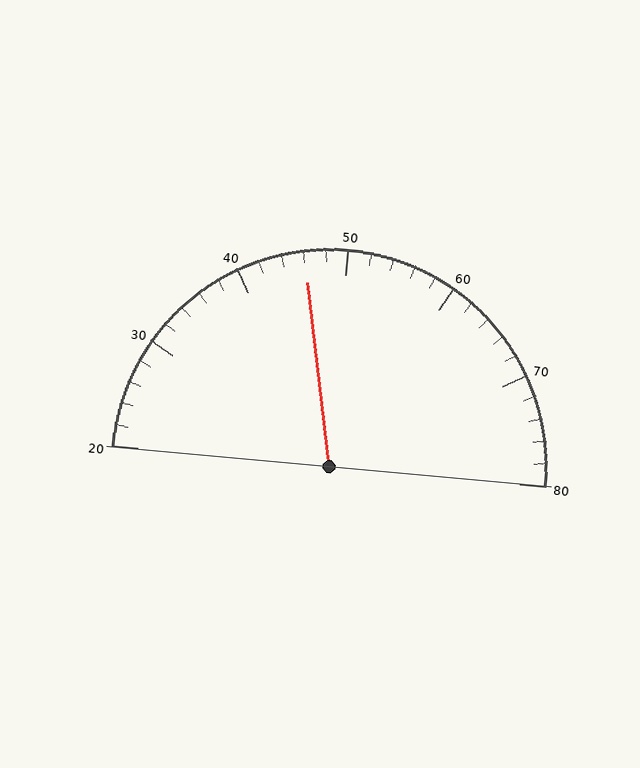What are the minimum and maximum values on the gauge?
The gauge ranges from 20 to 80.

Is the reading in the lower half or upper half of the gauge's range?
The reading is in the lower half of the range (20 to 80).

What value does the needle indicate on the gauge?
The needle indicates approximately 46.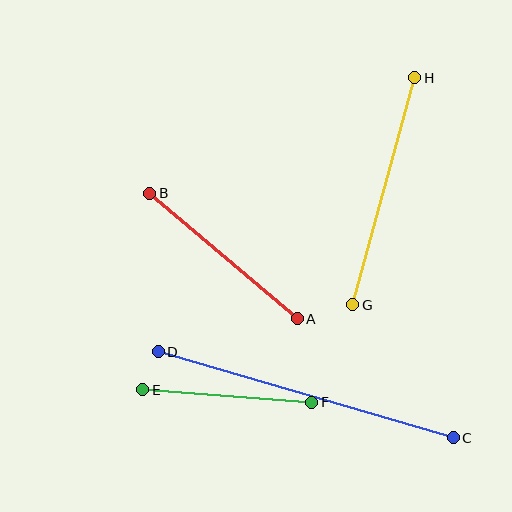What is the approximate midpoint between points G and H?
The midpoint is at approximately (384, 191) pixels.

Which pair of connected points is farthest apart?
Points C and D are farthest apart.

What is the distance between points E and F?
The distance is approximately 170 pixels.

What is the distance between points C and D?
The distance is approximately 308 pixels.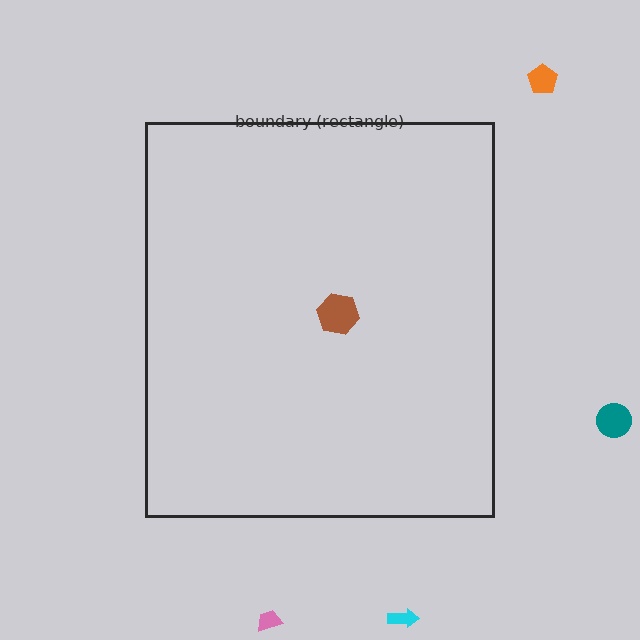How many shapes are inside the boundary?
1 inside, 4 outside.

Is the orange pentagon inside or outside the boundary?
Outside.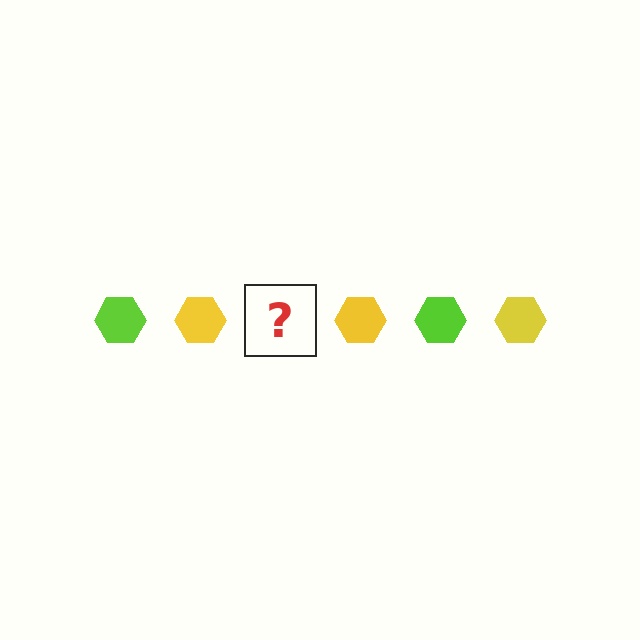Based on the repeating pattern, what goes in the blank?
The blank should be a lime hexagon.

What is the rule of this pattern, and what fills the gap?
The rule is that the pattern cycles through lime, yellow hexagons. The gap should be filled with a lime hexagon.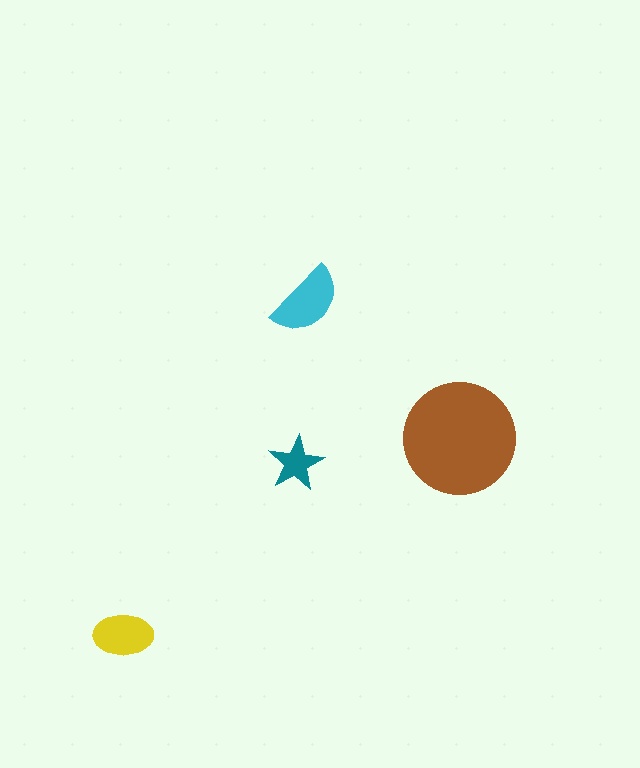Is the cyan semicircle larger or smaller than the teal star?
Larger.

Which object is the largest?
The brown circle.